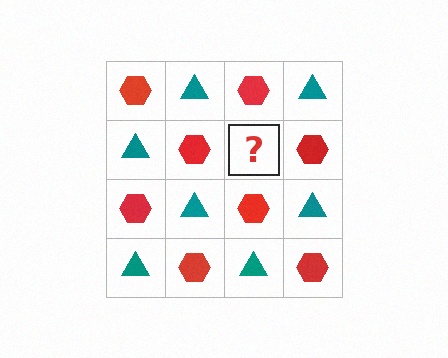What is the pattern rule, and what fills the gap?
The rule is that it alternates red hexagon and teal triangle in a checkerboard pattern. The gap should be filled with a teal triangle.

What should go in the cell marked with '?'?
The missing cell should contain a teal triangle.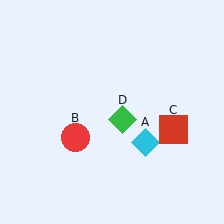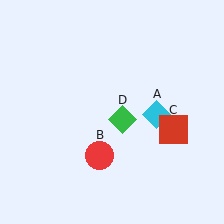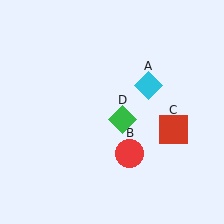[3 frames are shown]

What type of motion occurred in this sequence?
The cyan diamond (object A), red circle (object B) rotated counterclockwise around the center of the scene.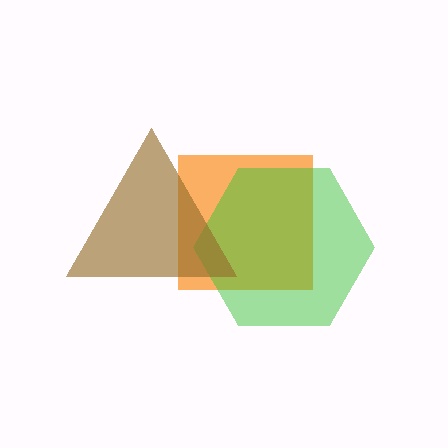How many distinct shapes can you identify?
There are 3 distinct shapes: an orange square, a green hexagon, a brown triangle.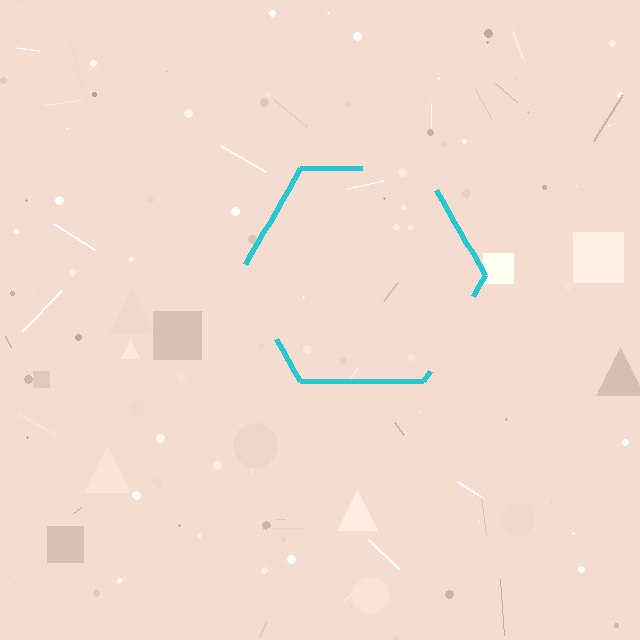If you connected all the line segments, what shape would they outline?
They would outline a hexagon.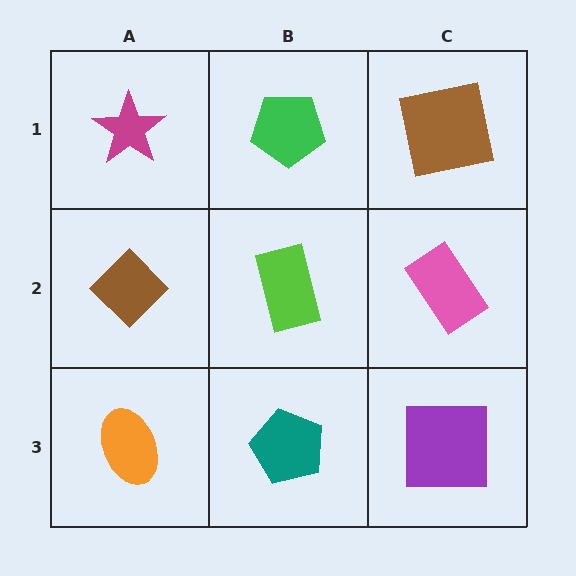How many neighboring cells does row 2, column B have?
4.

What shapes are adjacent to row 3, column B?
A lime rectangle (row 2, column B), an orange ellipse (row 3, column A), a purple square (row 3, column C).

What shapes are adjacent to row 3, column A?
A brown diamond (row 2, column A), a teal pentagon (row 3, column B).